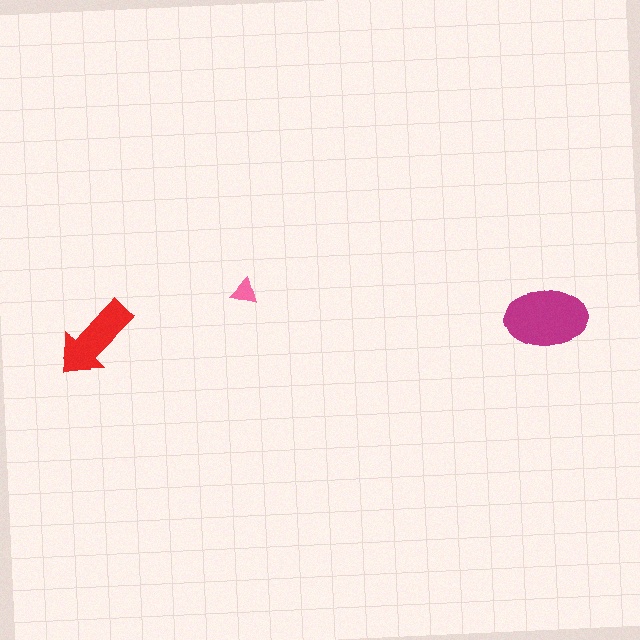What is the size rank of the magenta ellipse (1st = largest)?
1st.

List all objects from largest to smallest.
The magenta ellipse, the red arrow, the pink triangle.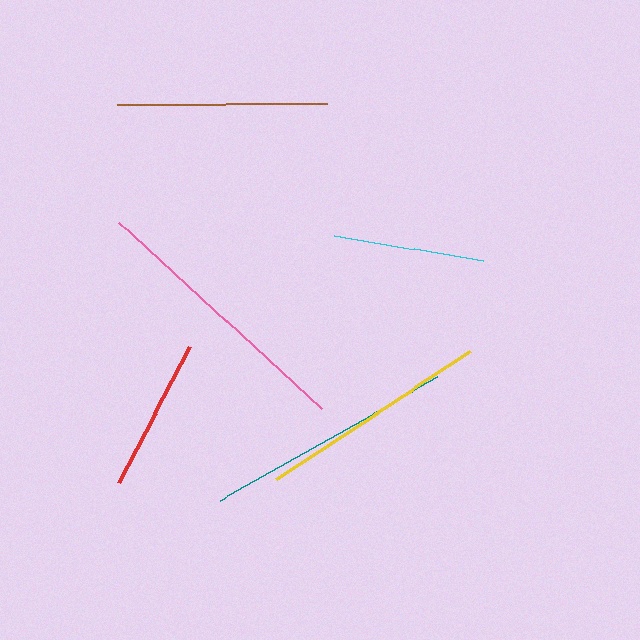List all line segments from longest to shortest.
From longest to shortest: pink, teal, yellow, brown, red, cyan.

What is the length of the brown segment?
The brown segment is approximately 210 pixels long.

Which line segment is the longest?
The pink line is the longest at approximately 276 pixels.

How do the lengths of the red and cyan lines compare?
The red and cyan lines are approximately the same length.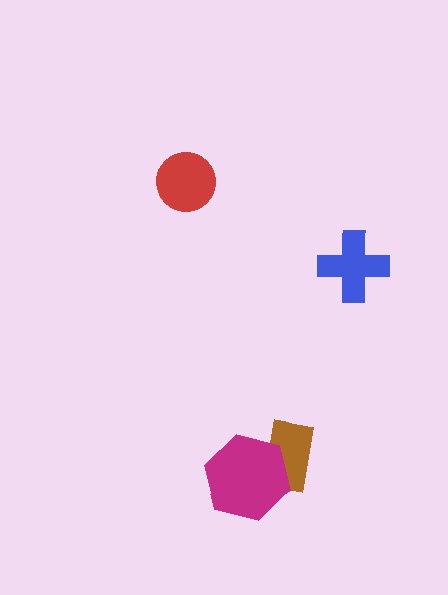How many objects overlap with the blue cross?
0 objects overlap with the blue cross.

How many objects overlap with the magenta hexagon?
1 object overlaps with the magenta hexagon.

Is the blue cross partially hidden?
No, no other shape covers it.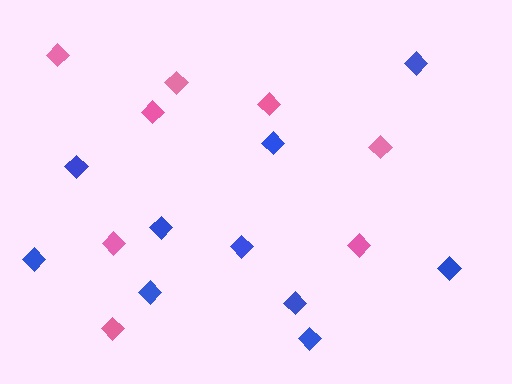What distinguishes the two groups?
There are 2 groups: one group of pink diamonds (8) and one group of blue diamonds (10).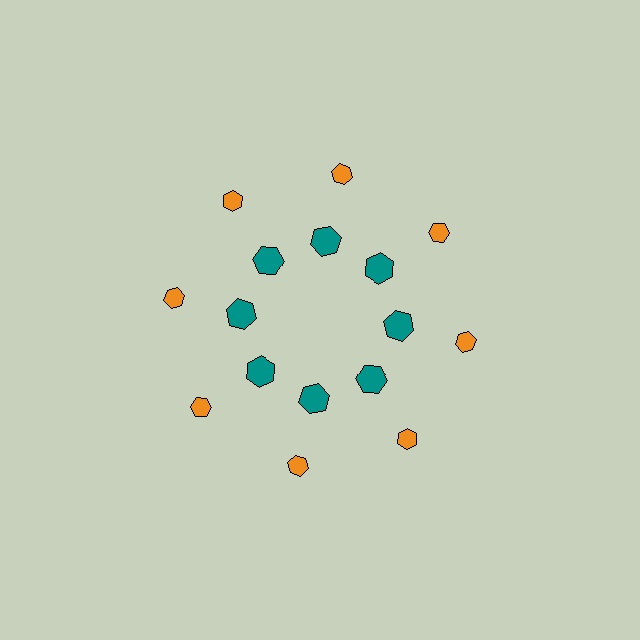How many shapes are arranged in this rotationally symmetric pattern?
There are 16 shapes, arranged in 8 groups of 2.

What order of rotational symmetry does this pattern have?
This pattern has 8-fold rotational symmetry.